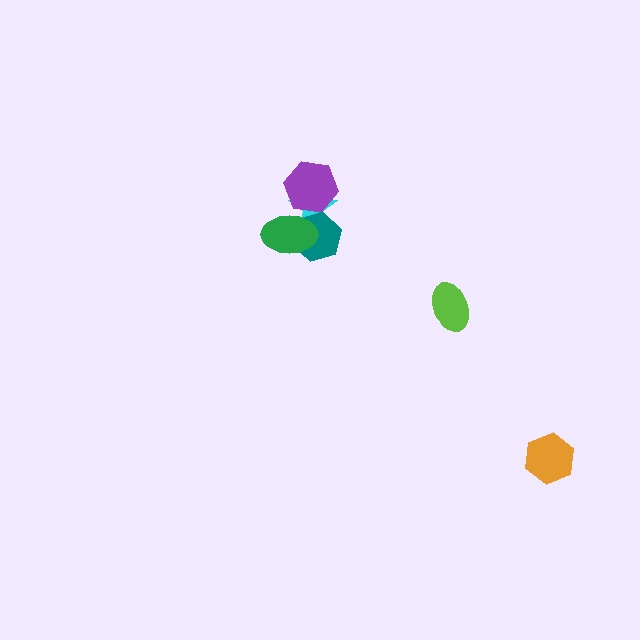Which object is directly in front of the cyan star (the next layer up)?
The purple hexagon is directly in front of the cyan star.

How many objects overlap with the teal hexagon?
2 objects overlap with the teal hexagon.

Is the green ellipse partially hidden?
No, no other shape covers it.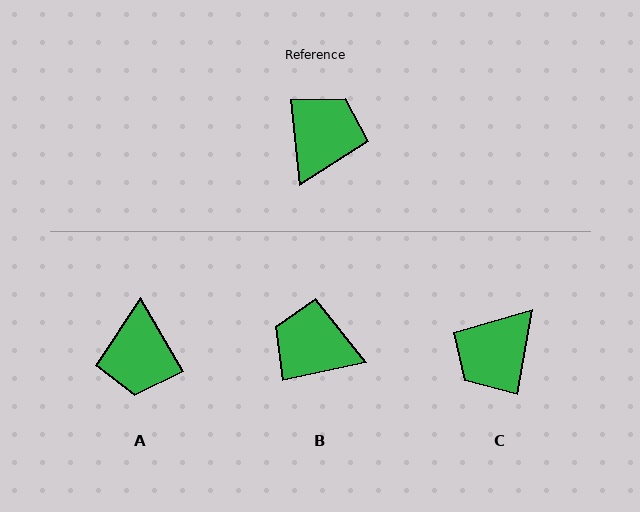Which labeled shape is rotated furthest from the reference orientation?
C, about 164 degrees away.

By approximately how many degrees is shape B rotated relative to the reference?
Approximately 96 degrees counter-clockwise.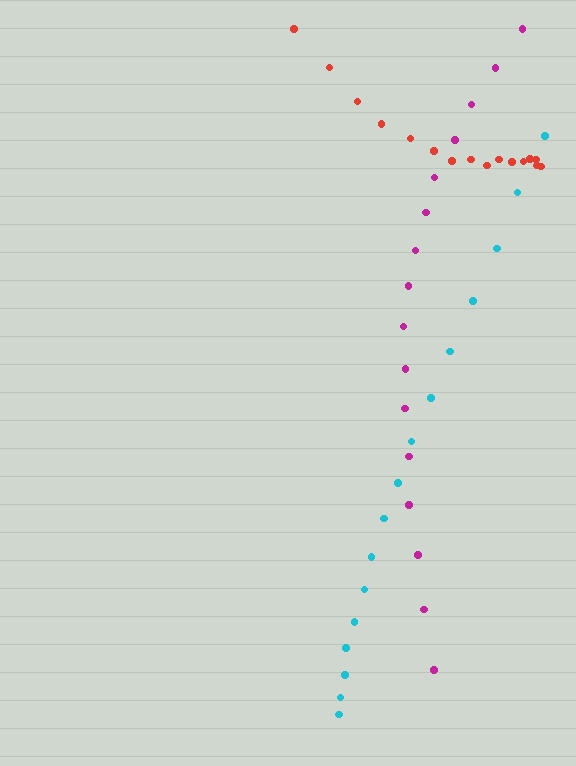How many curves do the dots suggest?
There are 3 distinct paths.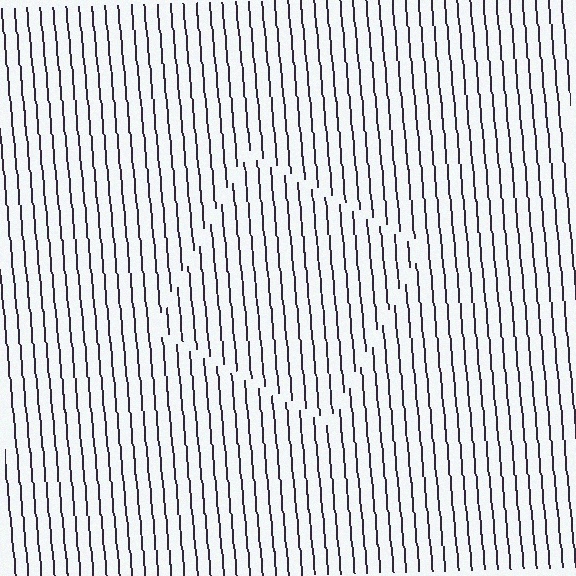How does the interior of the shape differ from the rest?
The interior of the shape contains the same grating, shifted by half a period — the contour is defined by the phase discontinuity where line-ends from the inner and outer gratings abut.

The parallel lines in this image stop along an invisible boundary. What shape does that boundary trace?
An illusory square. The interior of the shape contains the same grating, shifted by half a period — the contour is defined by the phase discontinuity where line-ends from the inner and outer gratings abut.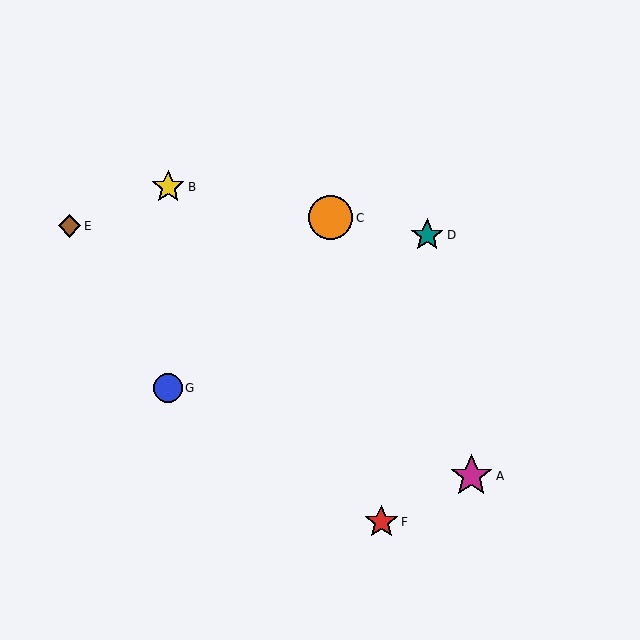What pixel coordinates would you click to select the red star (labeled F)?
Click at (381, 522) to select the red star F.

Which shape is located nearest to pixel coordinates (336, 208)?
The orange circle (labeled C) at (331, 218) is nearest to that location.